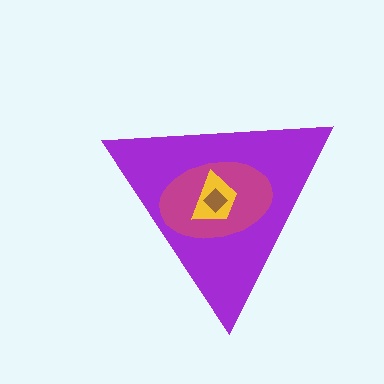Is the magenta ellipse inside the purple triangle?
Yes.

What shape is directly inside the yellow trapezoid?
The brown diamond.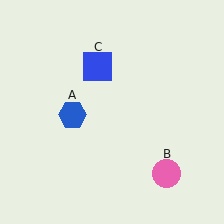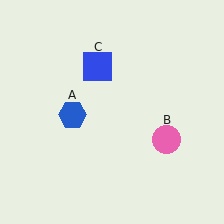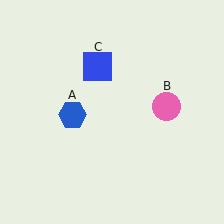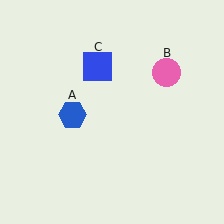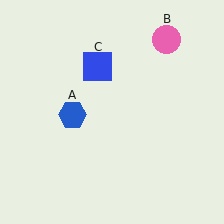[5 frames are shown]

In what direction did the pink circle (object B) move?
The pink circle (object B) moved up.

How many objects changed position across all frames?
1 object changed position: pink circle (object B).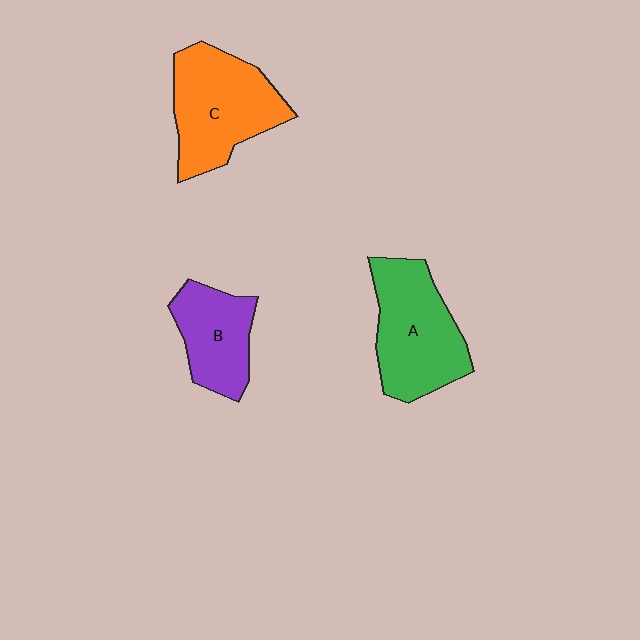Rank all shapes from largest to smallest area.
From largest to smallest: C (orange), A (green), B (purple).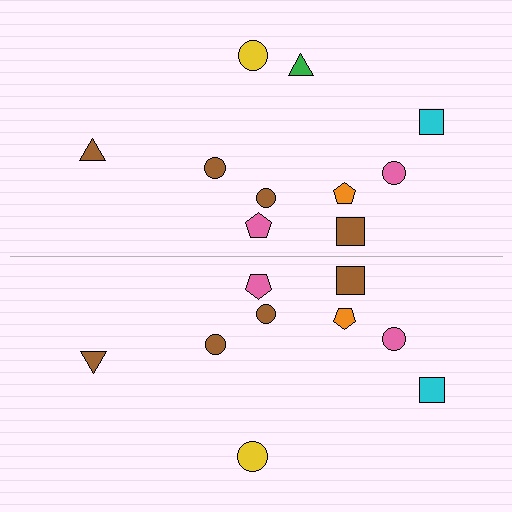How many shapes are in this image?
There are 19 shapes in this image.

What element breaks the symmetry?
A green triangle is missing from the bottom side.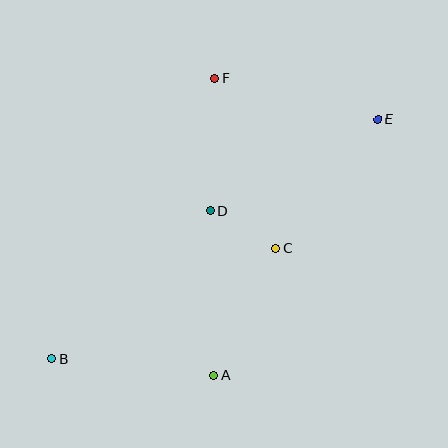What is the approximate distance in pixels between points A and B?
The distance between A and B is approximately 163 pixels.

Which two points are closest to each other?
Points C and D are closest to each other.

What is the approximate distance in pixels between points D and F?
The distance between D and F is approximately 133 pixels.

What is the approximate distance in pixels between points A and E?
The distance between A and E is approximately 304 pixels.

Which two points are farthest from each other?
Points B and E are farthest from each other.